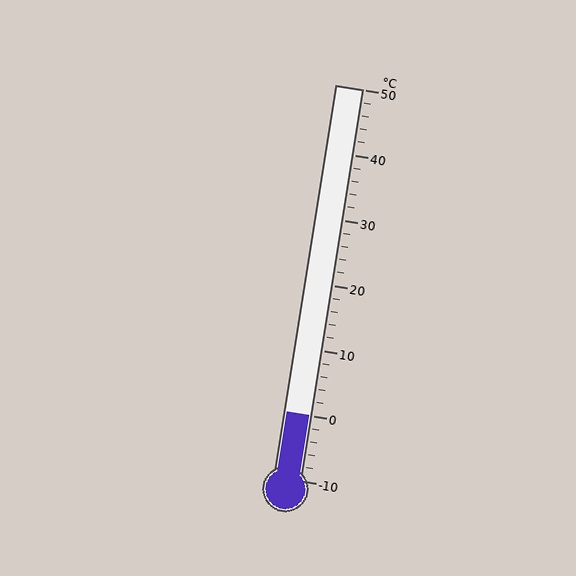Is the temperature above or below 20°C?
The temperature is below 20°C.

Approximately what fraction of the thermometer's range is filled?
The thermometer is filled to approximately 15% of its range.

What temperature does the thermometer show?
The thermometer shows approximately 0°C.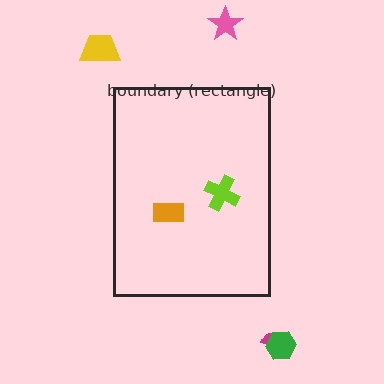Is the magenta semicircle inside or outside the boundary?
Outside.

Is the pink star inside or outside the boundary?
Outside.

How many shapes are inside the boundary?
2 inside, 4 outside.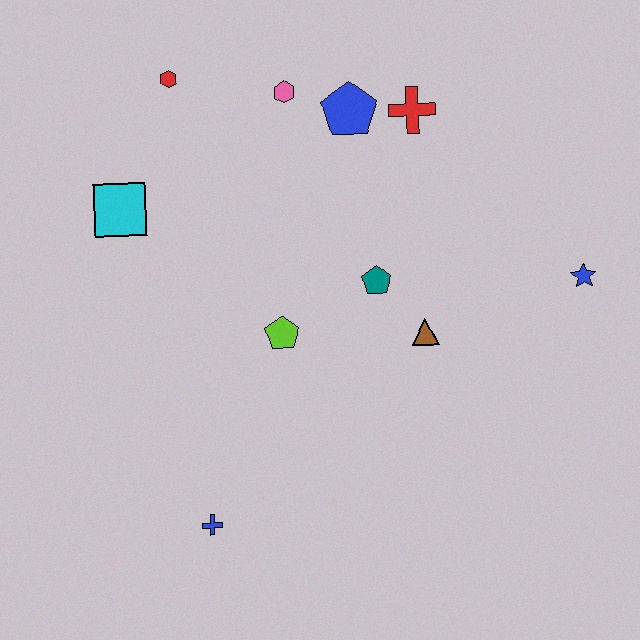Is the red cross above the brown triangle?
Yes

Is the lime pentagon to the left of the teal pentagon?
Yes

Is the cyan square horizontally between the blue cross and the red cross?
No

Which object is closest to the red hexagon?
The pink hexagon is closest to the red hexagon.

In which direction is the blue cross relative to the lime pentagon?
The blue cross is below the lime pentagon.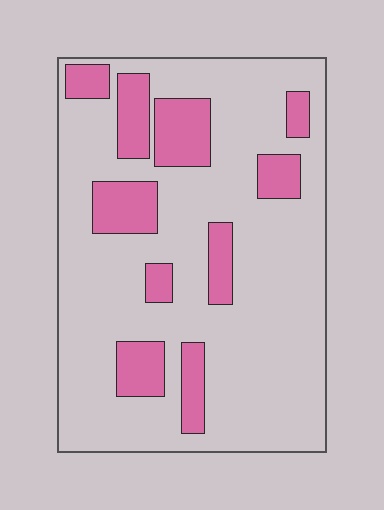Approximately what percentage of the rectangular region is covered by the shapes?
Approximately 20%.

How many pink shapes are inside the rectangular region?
10.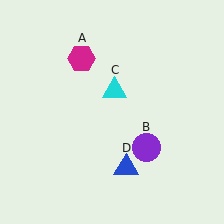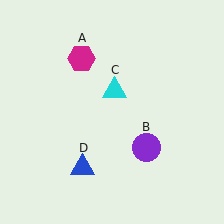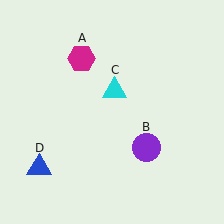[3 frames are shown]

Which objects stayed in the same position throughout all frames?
Magenta hexagon (object A) and purple circle (object B) and cyan triangle (object C) remained stationary.